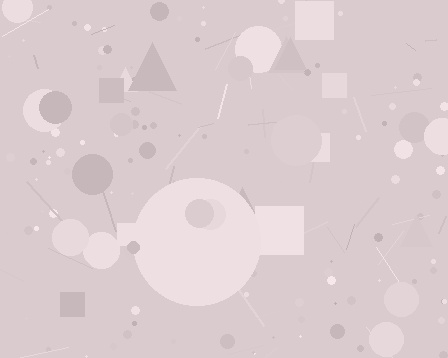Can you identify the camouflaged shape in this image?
The camouflaged shape is a circle.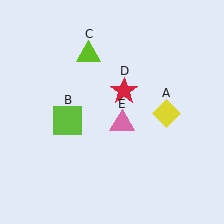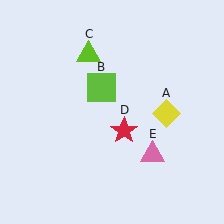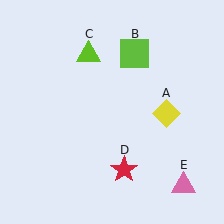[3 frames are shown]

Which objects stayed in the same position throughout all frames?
Yellow diamond (object A) and lime triangle (object C) remained stationary.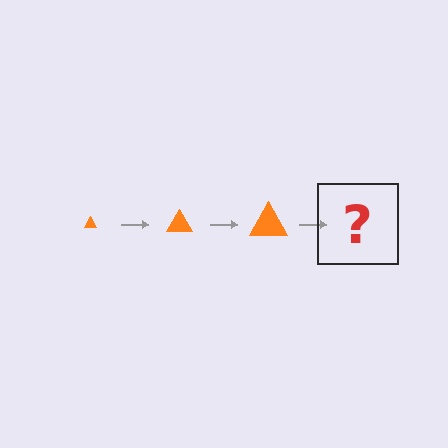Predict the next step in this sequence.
The next step is an orange triangle, larger than the previous one.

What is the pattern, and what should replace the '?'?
The pattern is that the triangle gets progressively larger each step. The '?' should be an orange triangle, larger than the previous one.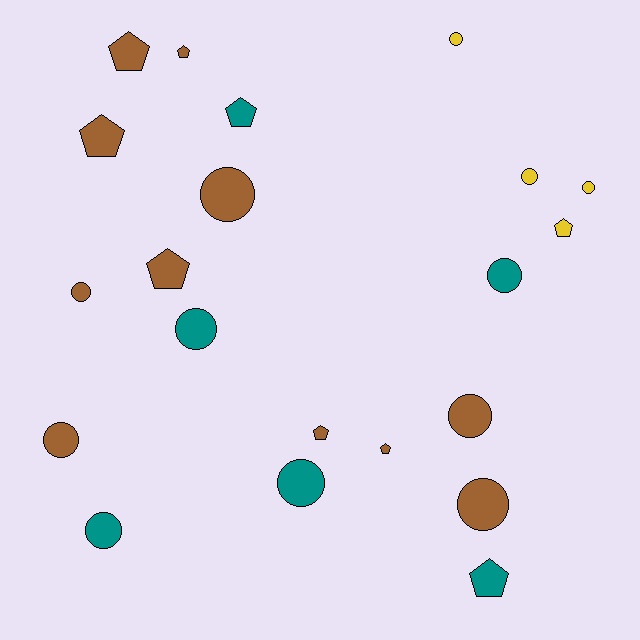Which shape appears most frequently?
Circle, with 12 objects.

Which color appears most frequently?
Brown, with 11 objects.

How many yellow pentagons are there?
There is 1 yellow pentagon.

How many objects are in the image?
There are 21 objects.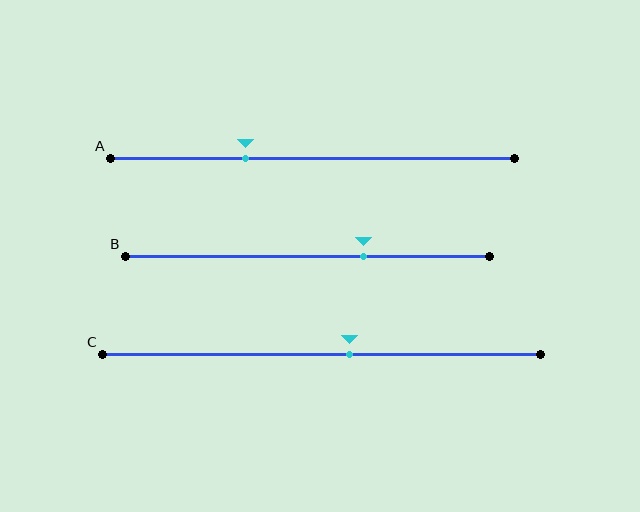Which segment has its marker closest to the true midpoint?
Segment C has its marker closest to the true midpoint.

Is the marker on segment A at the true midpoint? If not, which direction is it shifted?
No, the marker on segment A is shifted to the left by about 17% of the segment length.